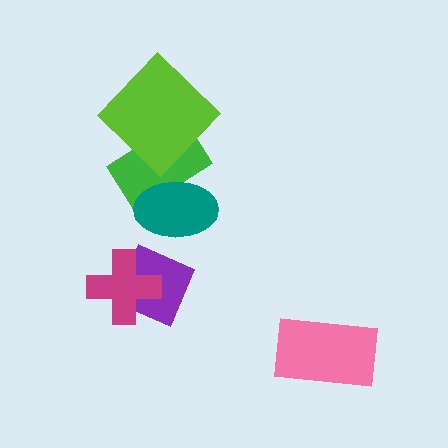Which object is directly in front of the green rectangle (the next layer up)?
The teal ellipse is directly in front of the green rectangle.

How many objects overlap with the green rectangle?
2 objects overlap with the green rectangle.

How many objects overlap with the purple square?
1 object overlaps with the purple square.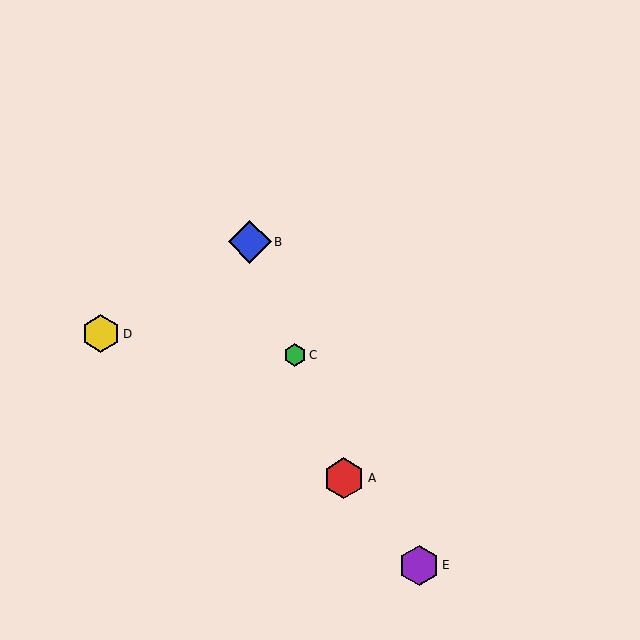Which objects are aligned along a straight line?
Objects A, B, C are aligned along a straight line.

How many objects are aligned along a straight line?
3 objects (A, B, C) are aligned along a straight line.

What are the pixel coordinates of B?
Object B is at (250, 242).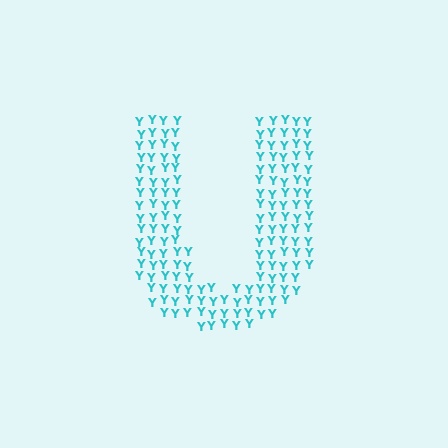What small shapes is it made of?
It is made of small letter Y's.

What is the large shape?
The large shape is the letter U.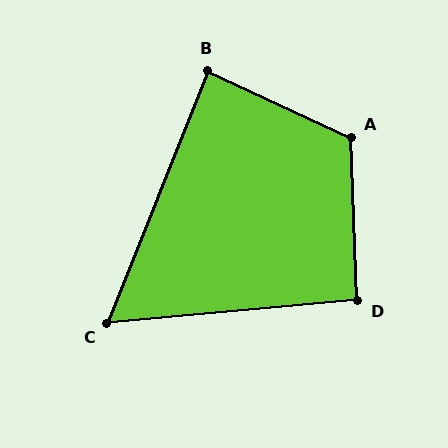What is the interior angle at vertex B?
Approximately 87 degrees (approximately right).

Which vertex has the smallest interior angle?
C, at approximately 63 degrees.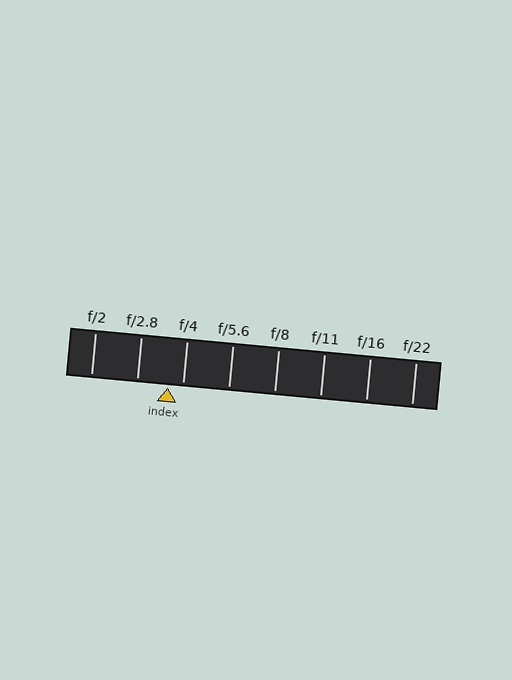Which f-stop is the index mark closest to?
The index mark is closest to f/4.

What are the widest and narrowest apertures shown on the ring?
The widest aperture shown is f/2 and the narrowest is f/22.